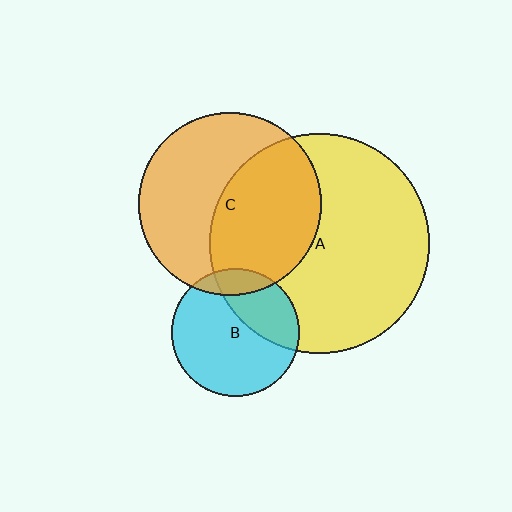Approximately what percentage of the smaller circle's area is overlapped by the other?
Approximately 50%.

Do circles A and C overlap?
Yes.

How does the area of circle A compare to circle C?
Approximately 1.4 times.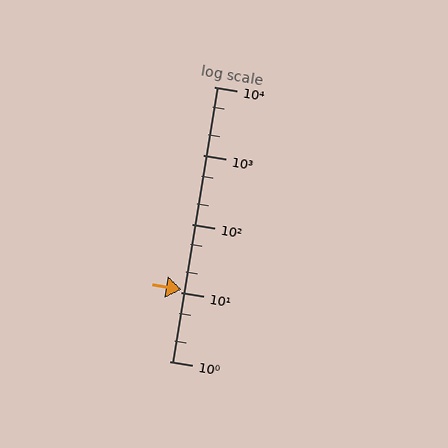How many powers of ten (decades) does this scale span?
The scale spans 4 decades, from 1 to 10000.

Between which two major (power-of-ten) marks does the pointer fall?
The pointer is between 10 and 100.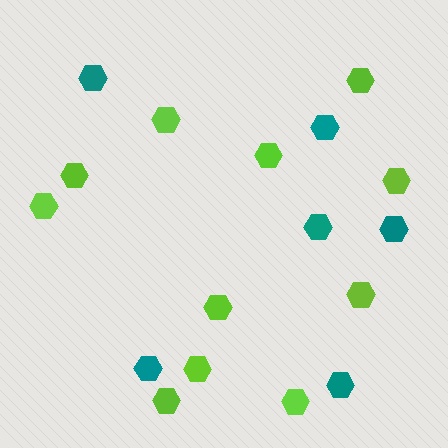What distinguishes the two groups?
There are 2 groups: one group of lime hexagons (11) and one group of teal hexagons (6).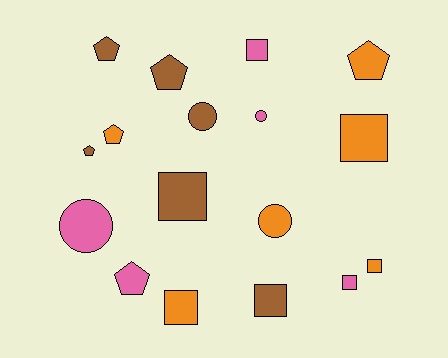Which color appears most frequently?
Orange, with 6 objects.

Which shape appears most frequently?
Square, with 7 objects.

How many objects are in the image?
There are 17 objects.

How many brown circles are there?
There is 1 brown circle.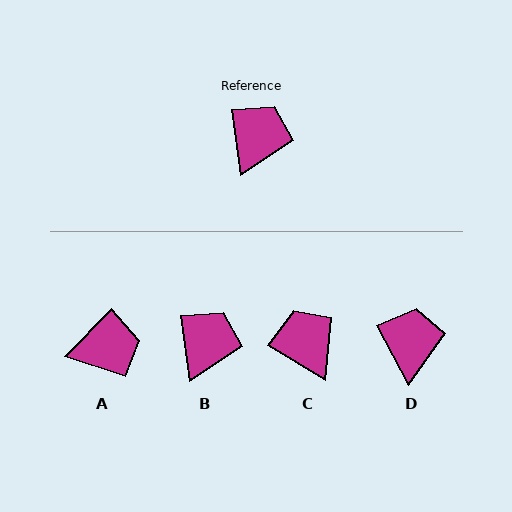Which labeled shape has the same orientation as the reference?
B.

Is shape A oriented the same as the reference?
No, it is off by about 52 degrees.